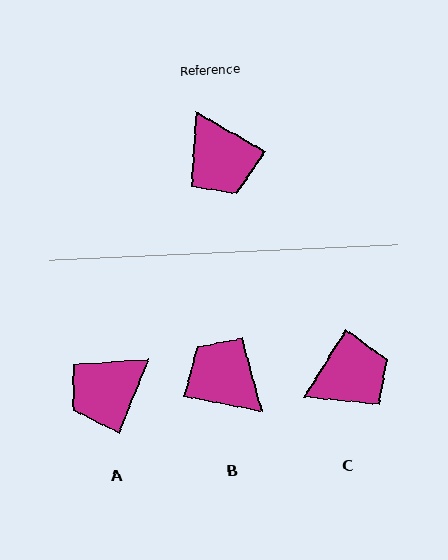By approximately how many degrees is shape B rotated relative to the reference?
Approximately 161 degrees clockwise.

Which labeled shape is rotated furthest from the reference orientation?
B, about 161 degrees away.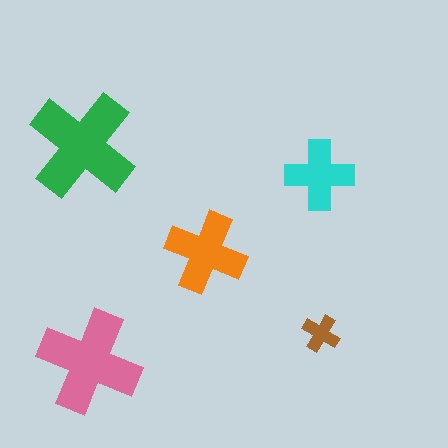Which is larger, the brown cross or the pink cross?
The pink one.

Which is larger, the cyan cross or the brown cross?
The cyan one.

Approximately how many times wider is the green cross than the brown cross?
About 3 times wider.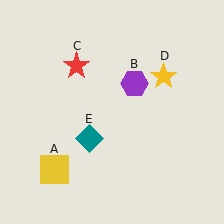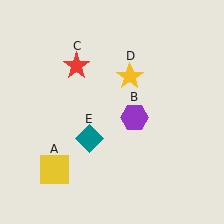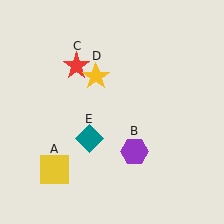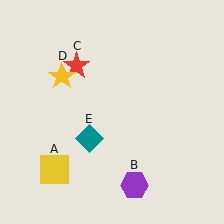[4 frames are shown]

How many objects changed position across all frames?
2 objects changed position: purple hexagon (object B), yellow star (object D).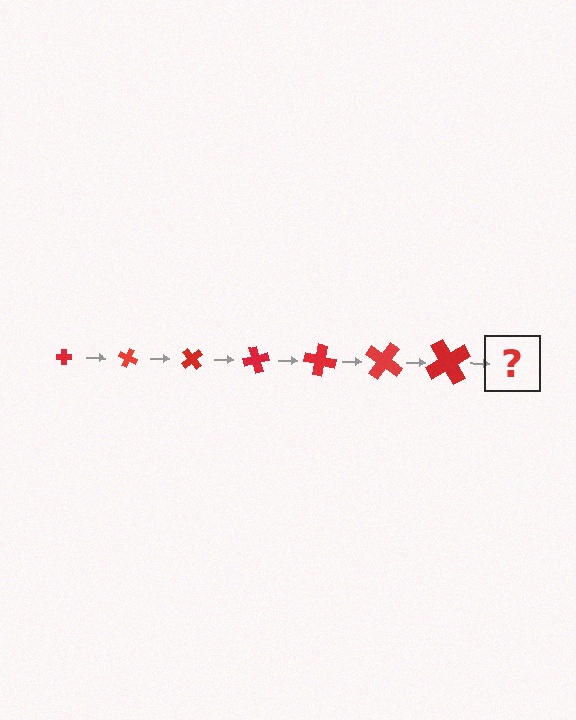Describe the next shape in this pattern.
It should be a cross, larger than the previous one and rotated 175 degrees from the start.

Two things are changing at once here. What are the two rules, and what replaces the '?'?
The two rules are that the cross grows larger each step and it rotates 25 degrees each step. The '?' should be a cross, larger than the previous one and rotated 175 degrees from the start.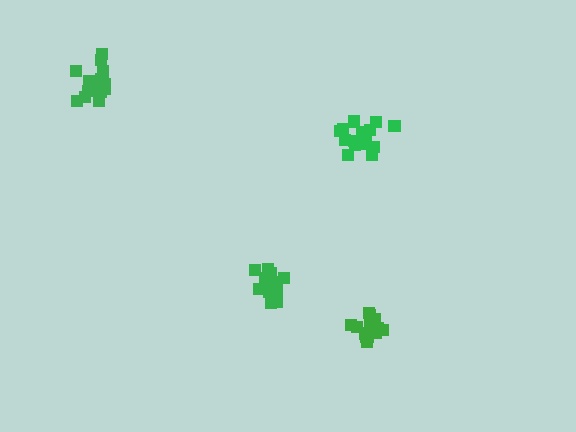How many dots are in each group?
Group 1: 13 dots, Group 2: 16 dots, Group 3: 16 dots, Group 4: 19 dots (64 total).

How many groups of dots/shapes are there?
There are 4 groups.